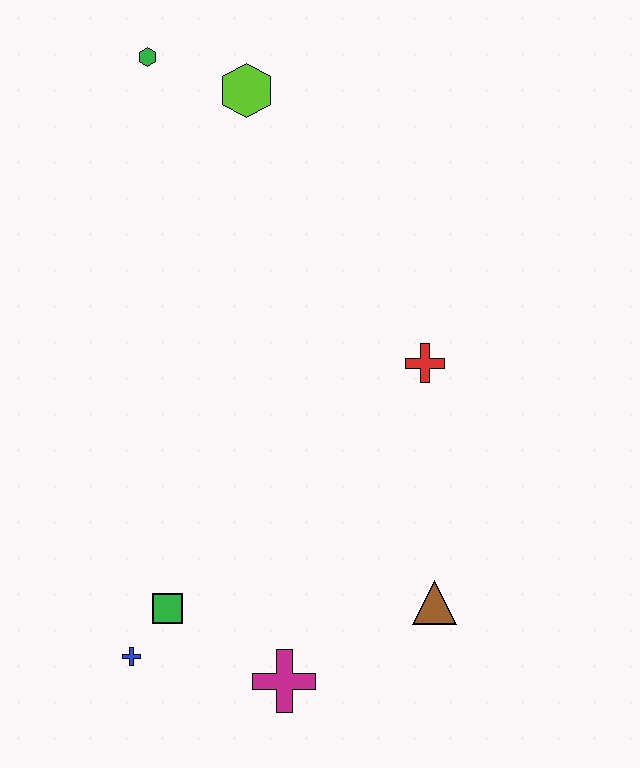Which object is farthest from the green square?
The green hexagon is farthest from the green square.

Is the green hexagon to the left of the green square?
Yes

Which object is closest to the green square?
The blue cross is closest to the green square.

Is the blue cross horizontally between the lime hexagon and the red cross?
No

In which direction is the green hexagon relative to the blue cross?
The green hexagon is above the blue cross.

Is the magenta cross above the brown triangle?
No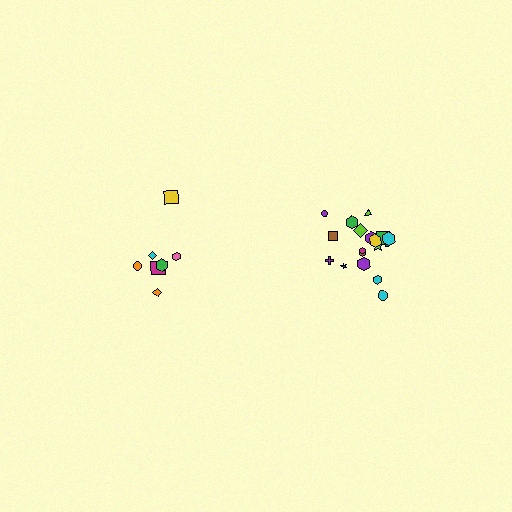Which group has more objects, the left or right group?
The right group.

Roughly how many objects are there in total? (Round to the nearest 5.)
Roughly 25 objects in total.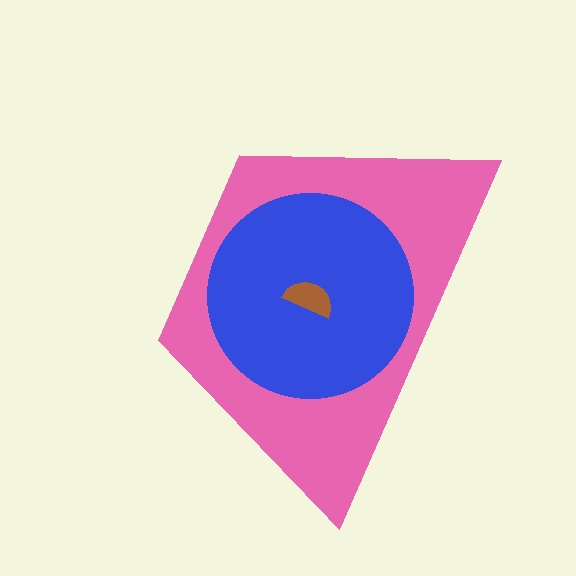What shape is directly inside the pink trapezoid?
The blue circle.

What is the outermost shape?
The pink trapezoid.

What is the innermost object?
The brown semicircle.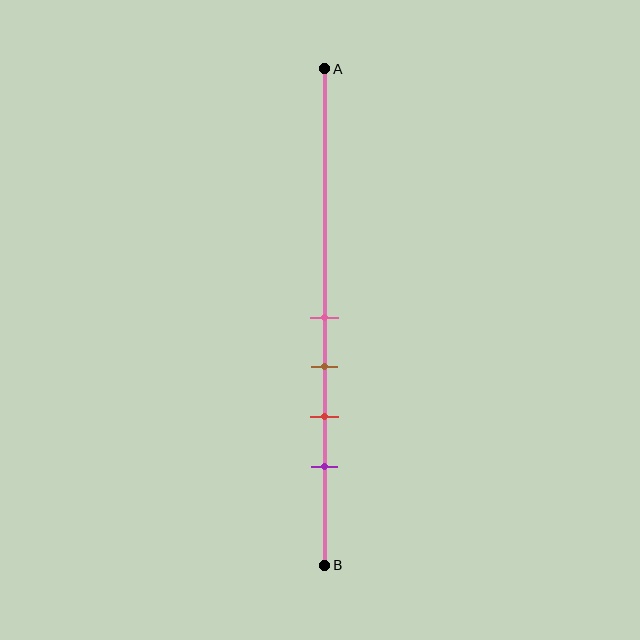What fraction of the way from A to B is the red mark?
The red mark is approximately 70% (0.7) of the way from A to B.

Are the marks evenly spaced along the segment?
Yes, the marks are approximately evenly spaced.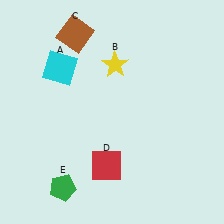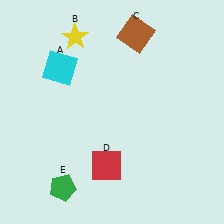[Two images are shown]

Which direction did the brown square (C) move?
The brown square (C) moved right.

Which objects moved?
The objects that moved are: the yellow star (B), the brown square (C).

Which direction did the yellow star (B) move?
The yellow star (B) moved left.